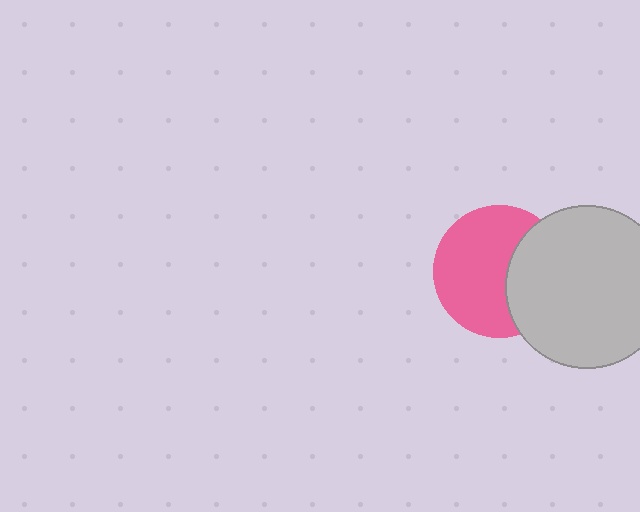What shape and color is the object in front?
The object in front is a light gray circle.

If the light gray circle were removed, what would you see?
You would see the complete pink circle.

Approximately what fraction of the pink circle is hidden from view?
Roughly 35% of the pink circle is hidden behind the light gray circle.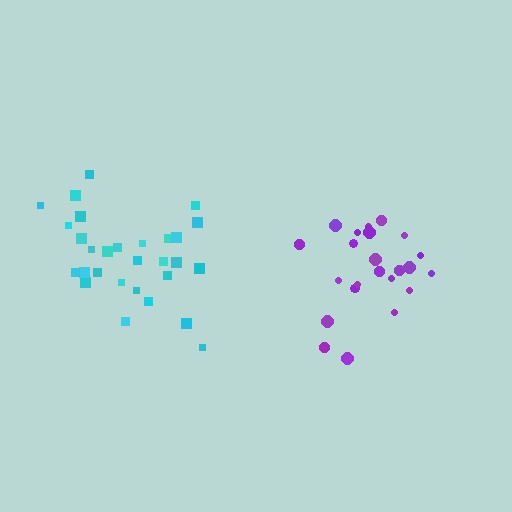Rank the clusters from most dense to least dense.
purple, cyan.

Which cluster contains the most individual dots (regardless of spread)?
Cyan (30).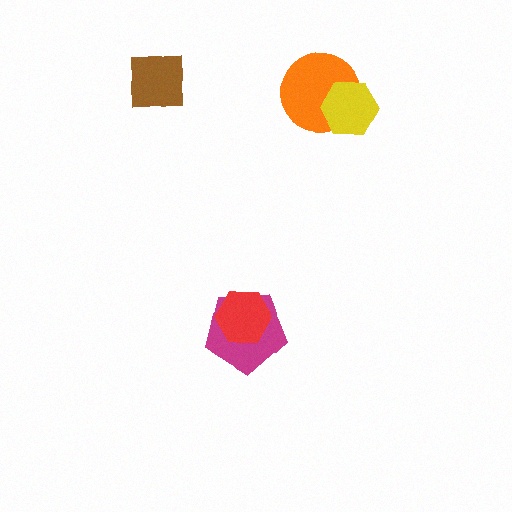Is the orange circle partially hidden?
Yes, it is partially covered by another shape.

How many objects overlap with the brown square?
0 objects overlap with the brown square.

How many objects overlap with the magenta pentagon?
1 object overlaps with the magenta pentagon.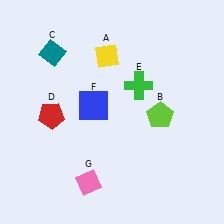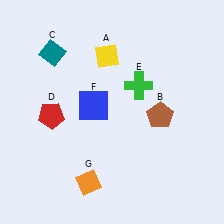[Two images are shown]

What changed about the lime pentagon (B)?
In Image 1, B is lime. In Image 2, it changed to brown.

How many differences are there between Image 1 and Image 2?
There are 2 differences between the two images.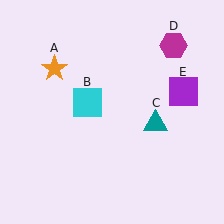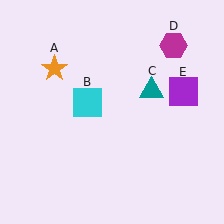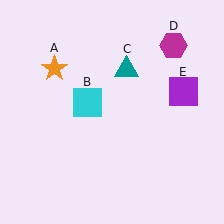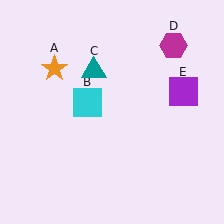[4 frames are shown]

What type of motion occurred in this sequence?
The teal triangle (object C) rotated counterclockwise around the center of the scene.